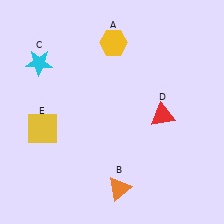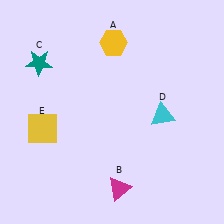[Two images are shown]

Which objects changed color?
B changed from orange to magenta. C changed from cyan to teal. D changed from red to cyan.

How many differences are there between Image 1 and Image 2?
There are 3 differences between the two images.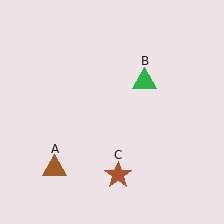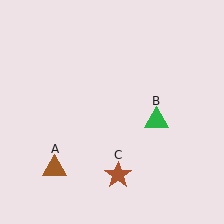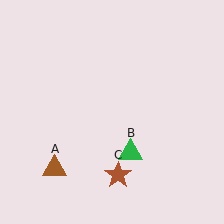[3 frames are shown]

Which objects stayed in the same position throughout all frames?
Brown triangle (object A) and brown star (object C) remained stationary.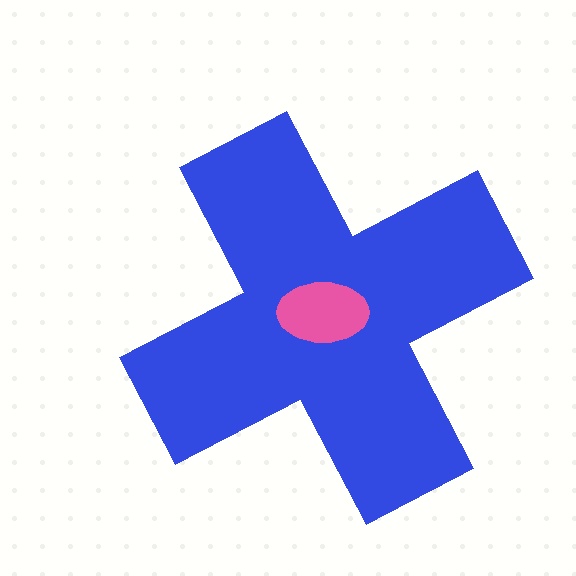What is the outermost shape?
The blue cross.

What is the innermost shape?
The pink ellipse.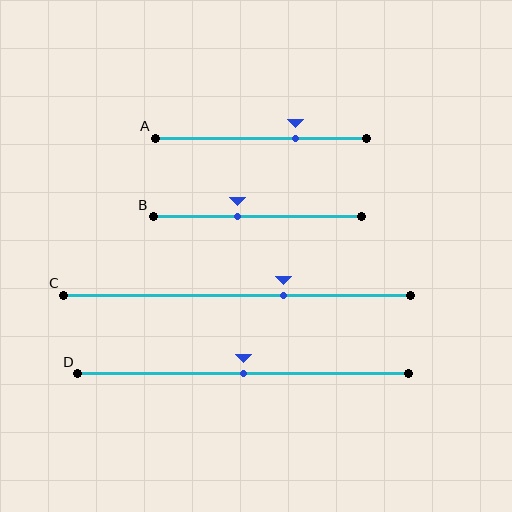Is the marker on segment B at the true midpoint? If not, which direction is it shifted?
No, the marker on segment B is shifted to the left by about 10% of the segment length.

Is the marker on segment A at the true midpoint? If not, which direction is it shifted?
No, the marker on segment A is shifted to the right by about 16% of the segment length.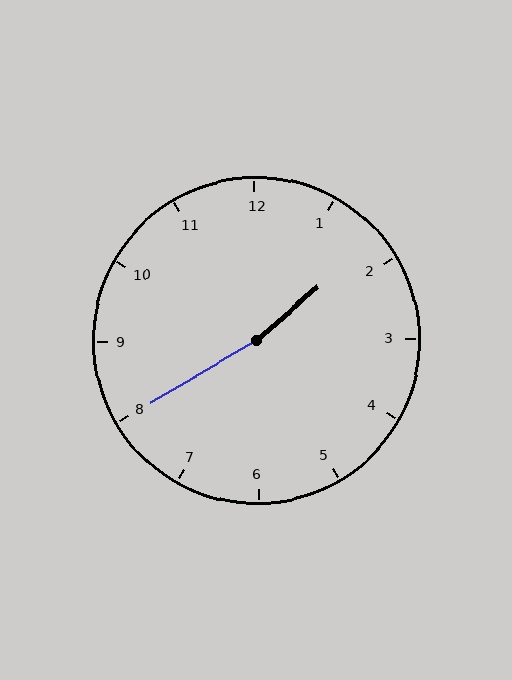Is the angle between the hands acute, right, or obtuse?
It is obtuse.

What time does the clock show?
1:40.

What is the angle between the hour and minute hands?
Approximately 170 degrees.